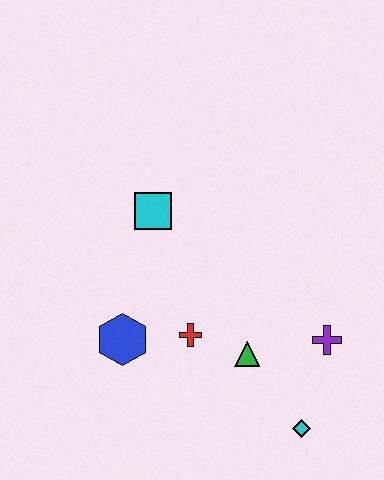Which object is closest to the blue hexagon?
The red cross is closest to the blue hexagon.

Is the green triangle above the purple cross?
No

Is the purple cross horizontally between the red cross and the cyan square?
No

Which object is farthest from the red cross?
The cyan diamond is farthest from the red cross.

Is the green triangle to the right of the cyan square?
Yes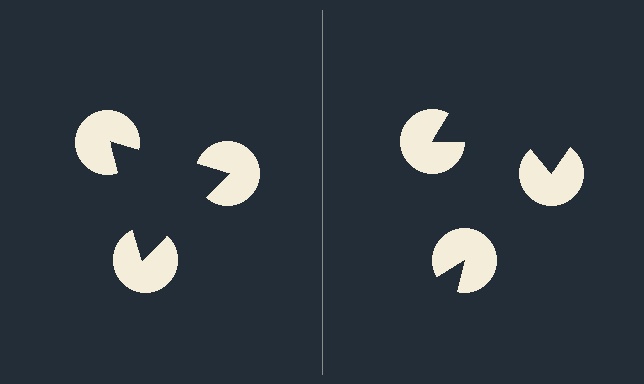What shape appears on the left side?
An illusory triangle.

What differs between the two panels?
The pac-man discs are positioned identically on both sides; only the wedge orientations differ. On the left they align to a triangle; on the right they are misaligned.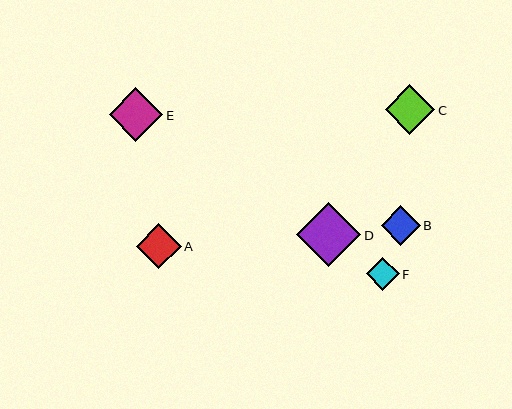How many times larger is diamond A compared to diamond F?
Diamond A is approximately 1.4 times the size of diamond F.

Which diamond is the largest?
Diamond D is the largest with a size of approximately 64 pixels.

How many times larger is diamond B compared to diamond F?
Diamond B is approximately 1.2 times the size of diamond F.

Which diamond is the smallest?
Diamond F is the smallest with a size of approximately 33 pixels.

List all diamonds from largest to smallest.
From largest to smallest: D, E, C, A, B, F.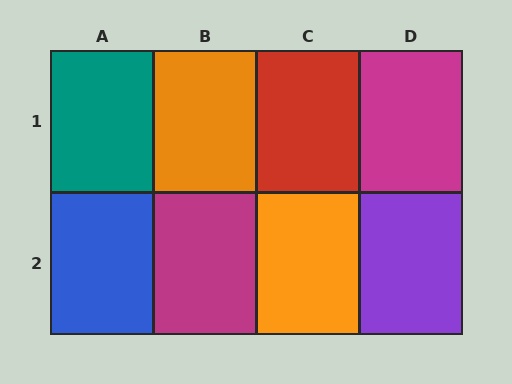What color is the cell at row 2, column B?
Magenta.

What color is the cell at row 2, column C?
Orange.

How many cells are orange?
2 cells are orange.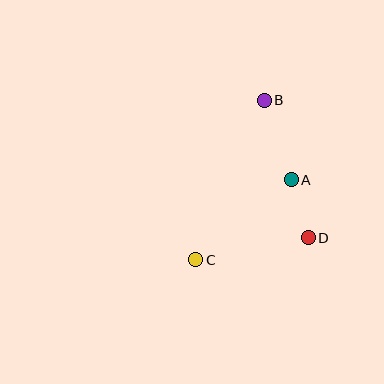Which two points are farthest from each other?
Points B and C are farthest from each other.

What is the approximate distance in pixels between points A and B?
The distance between A and B is approximately 84 pixels.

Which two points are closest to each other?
Points A and D are closest to each other.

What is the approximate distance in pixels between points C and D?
The distance between C and D is approximately 115 pixels.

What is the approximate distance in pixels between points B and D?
The distance between B and D is approximately 145 pixels.